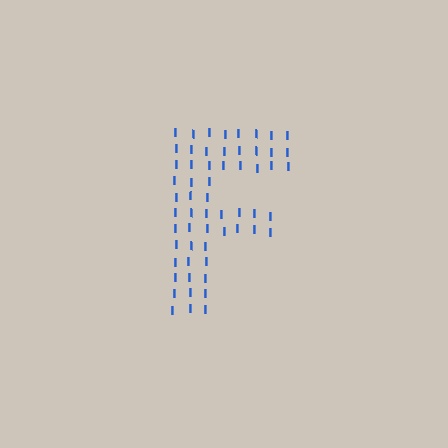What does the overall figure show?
The overall figure shows the letter F.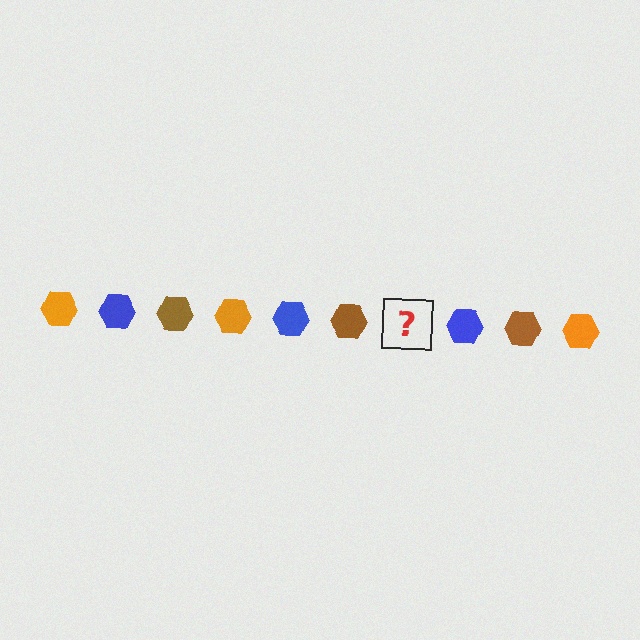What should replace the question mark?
The question mark should be replaced with an orange hexagon.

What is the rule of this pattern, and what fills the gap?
The rule is that the pattern cycles through orange, blue, brown hexagons. The gap should be filled with an orange hexagon.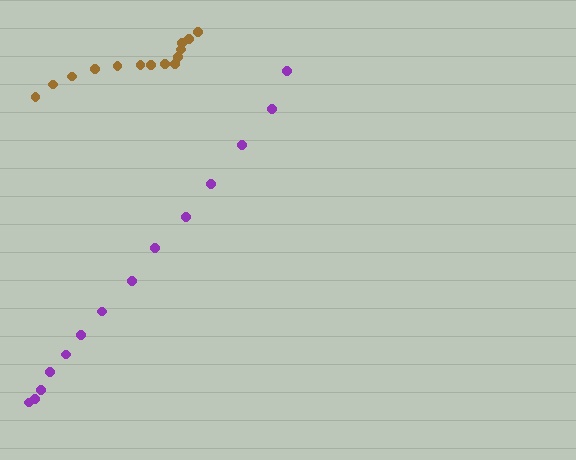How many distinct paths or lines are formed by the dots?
There are 2 distinct paths.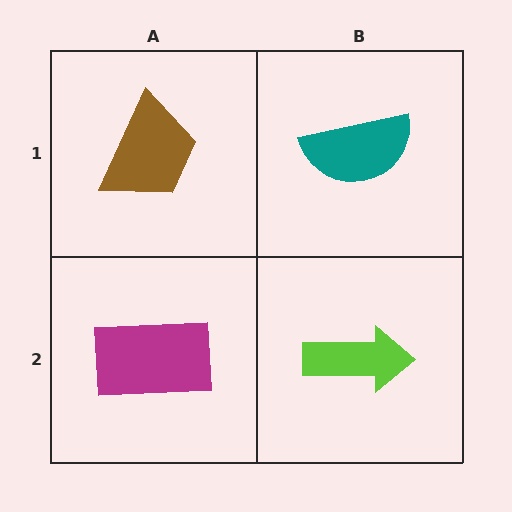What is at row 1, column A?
A brown trapezoid.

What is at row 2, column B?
A lime arrow.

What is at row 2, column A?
A magenta rectangle.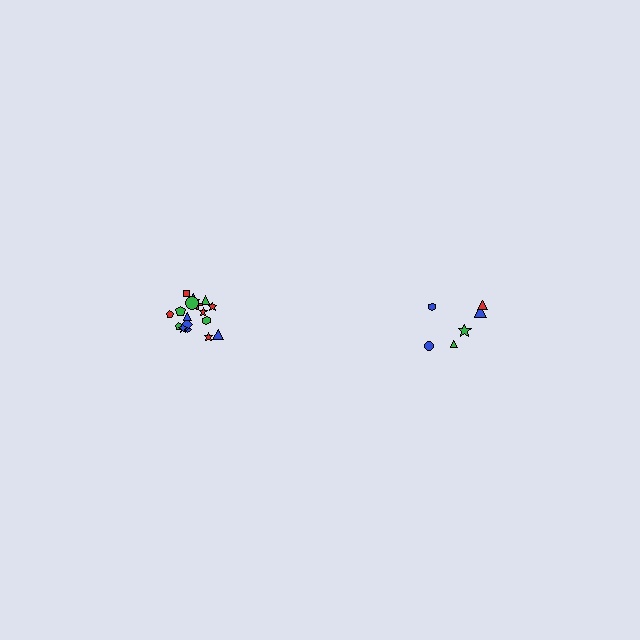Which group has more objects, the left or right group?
The left group.